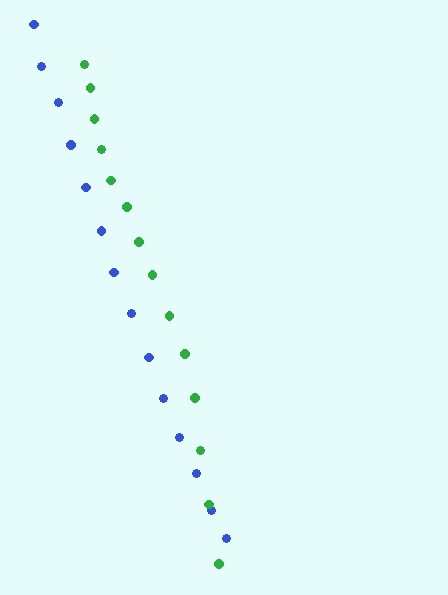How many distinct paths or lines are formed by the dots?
There are 2 distinct paths.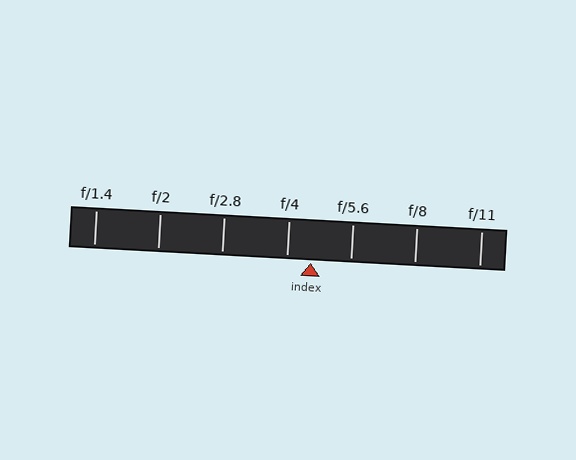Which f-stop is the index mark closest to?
The index mark is closest to f/4.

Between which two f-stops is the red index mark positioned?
The index mark is between f/4 and f/5.6.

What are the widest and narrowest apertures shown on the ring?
The widest aperture shown is f/1.4 and the narrowest is f/11.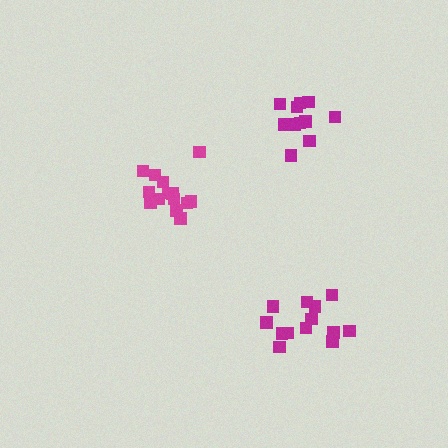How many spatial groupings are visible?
There are 3 spatial groupings.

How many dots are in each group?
Group 1: 14 dots, Group 2: 11 dots, Group 3: 14 dots (39 total).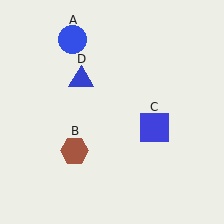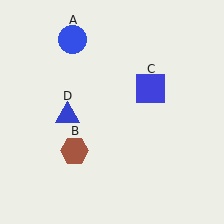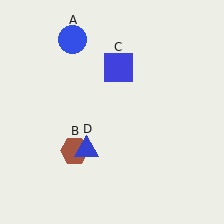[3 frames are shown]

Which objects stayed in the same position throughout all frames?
Blue circle (object A) and brown hexagon (object B) remained stationary.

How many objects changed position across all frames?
2 objects changed position: blue square (object C), blue triangle (object D).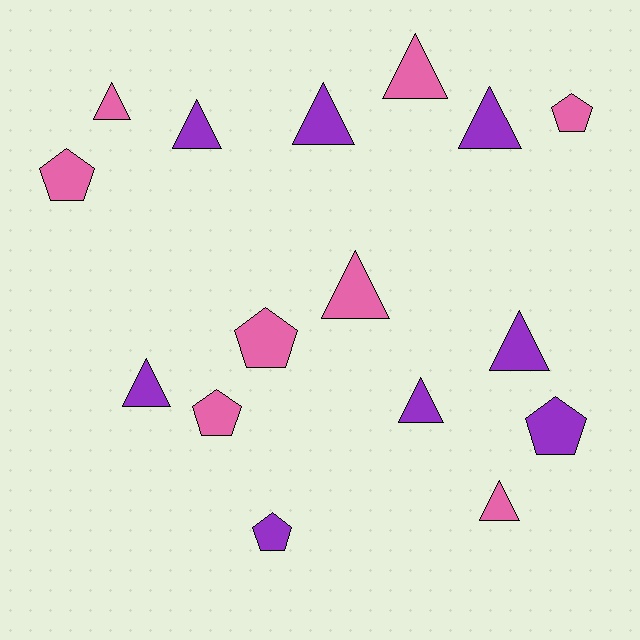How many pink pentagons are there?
There are 4 pink pentagons.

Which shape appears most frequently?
Triangle, with 10 objects.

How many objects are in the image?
There are 16 objects.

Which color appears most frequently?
Purple, with 8 objects.